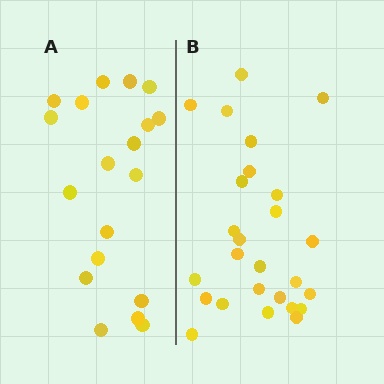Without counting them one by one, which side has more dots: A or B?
Region B (the right region) has more dots.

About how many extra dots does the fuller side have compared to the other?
Region B has roughly 8 or so more dots than region A.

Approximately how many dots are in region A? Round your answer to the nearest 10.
About 20 dots. (The exact count is 19, which rounds to 20.)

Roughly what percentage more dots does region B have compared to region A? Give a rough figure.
About 35% more.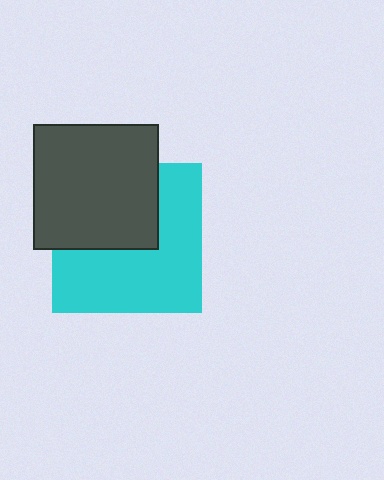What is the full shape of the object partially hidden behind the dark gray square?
The partially hidden object is a cyan square.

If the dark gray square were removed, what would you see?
You would see the complete cyan square.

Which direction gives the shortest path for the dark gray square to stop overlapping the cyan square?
Moving up gives the shortest separation.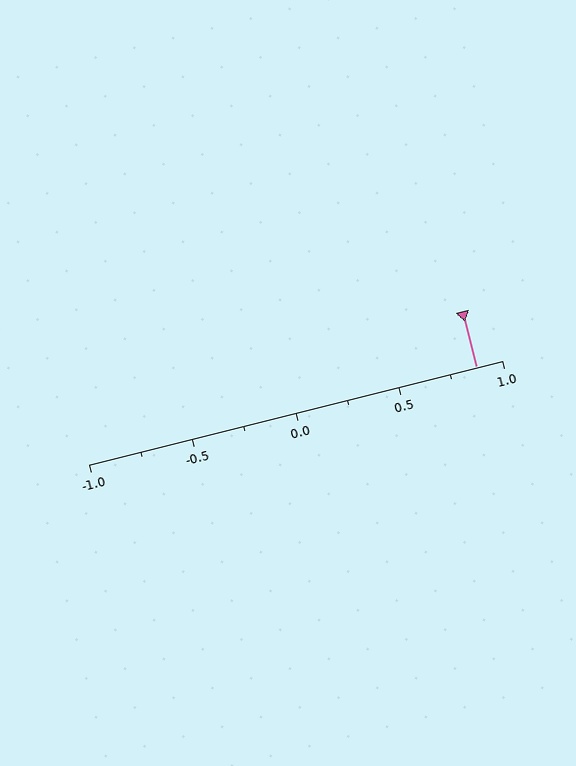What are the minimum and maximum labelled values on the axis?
The axis runs from -1.0 to 1.0.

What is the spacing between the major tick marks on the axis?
The major ticks are spaced 0.5 apart.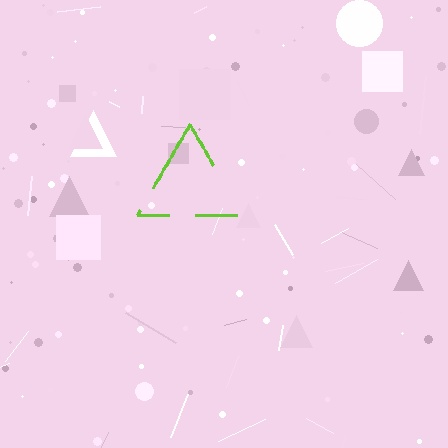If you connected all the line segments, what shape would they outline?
They would outline a triangle.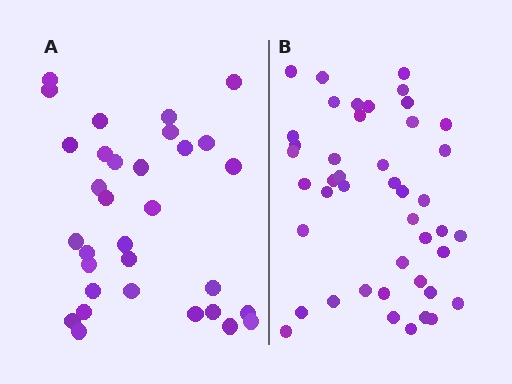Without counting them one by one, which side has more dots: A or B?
Region B (the right region) has more dots.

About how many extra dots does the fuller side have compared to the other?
Region B has roughly 12 or so more dots than region A.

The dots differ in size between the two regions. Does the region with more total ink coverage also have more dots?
No. Region A has more total ink coverage because its dots are larger, but region B actually contains more individual dots. Total area can be misleading — the number of items is what matters here.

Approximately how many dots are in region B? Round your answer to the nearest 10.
About 40 dots. (The exact count is 44, which rounds to 40.)